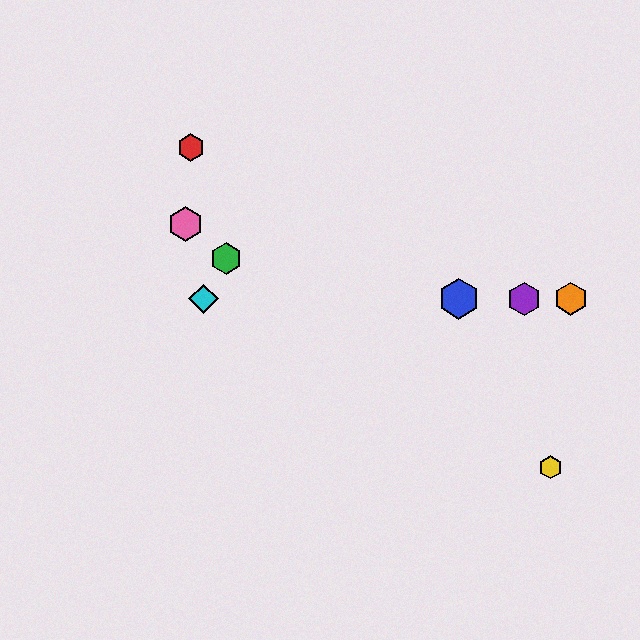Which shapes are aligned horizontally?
The blue hexagon, the purple hexagon, the orange hexagon, the cyan diamond are aligned horizontally.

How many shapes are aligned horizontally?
4 shapes (the blue hexagon, the purple hexagon, the orange hexagon, the cyan diamond) are aligned horizontally.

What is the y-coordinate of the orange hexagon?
The orange hexagon is at y≈299.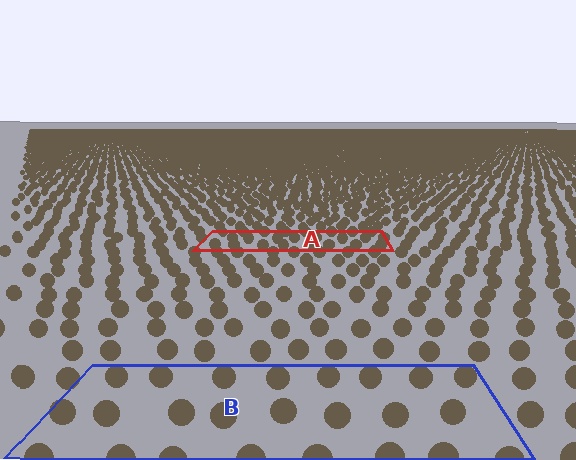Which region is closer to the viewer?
Region B is closer. The texture elements there are larger and more spread out.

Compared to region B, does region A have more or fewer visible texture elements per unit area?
Region A has more texture elements per unit area — they are packed more densely because it is farther away.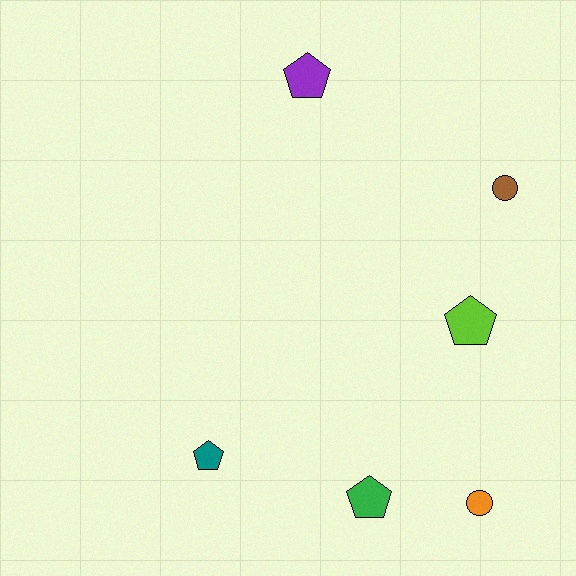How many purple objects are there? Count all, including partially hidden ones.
There is 1 purple object.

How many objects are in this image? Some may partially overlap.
There are 6 objects.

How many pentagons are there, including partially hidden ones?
There are 4 pentagons.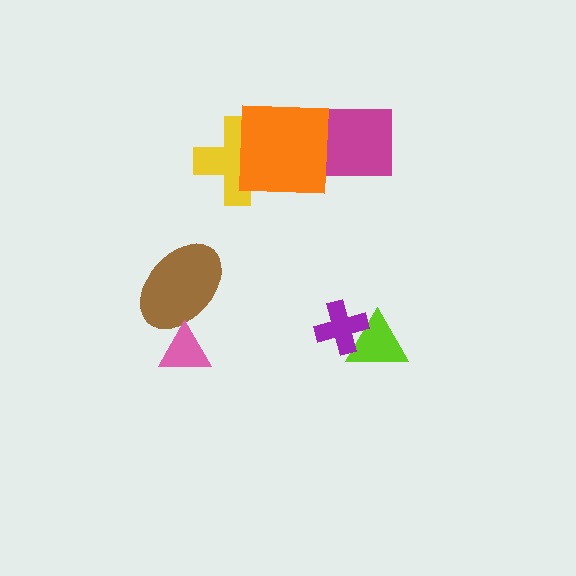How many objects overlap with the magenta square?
0 objects overlap with the magenta square.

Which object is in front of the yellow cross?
The orange square is in front of the yellow cross.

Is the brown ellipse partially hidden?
Yes, it is partially covered by another shape.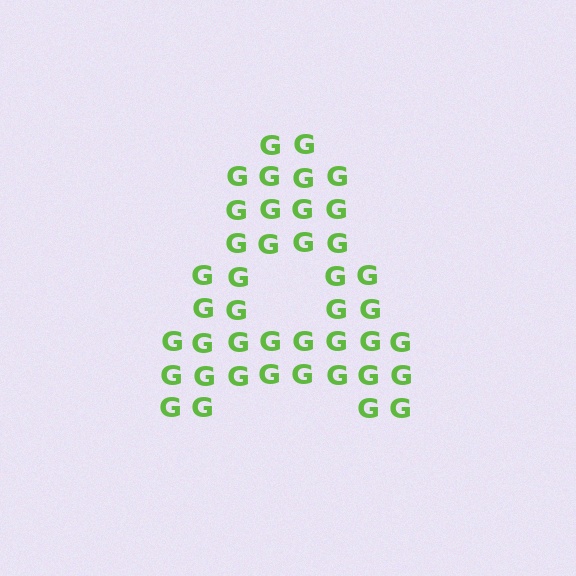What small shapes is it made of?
It is made of small letter G's.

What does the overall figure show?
The overall figure shows the letter A.